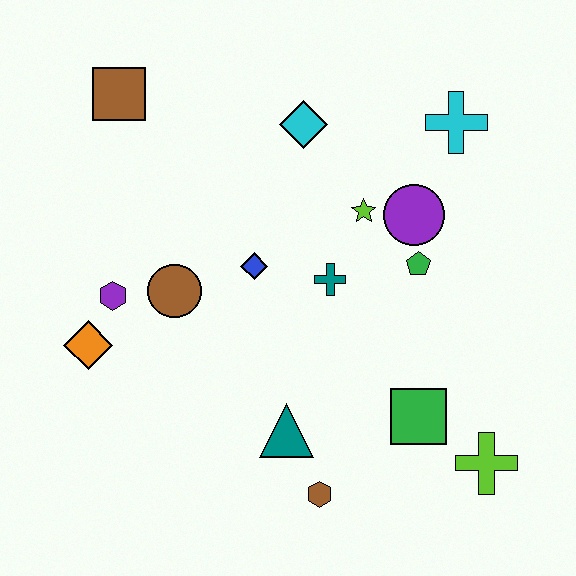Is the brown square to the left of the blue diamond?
Yes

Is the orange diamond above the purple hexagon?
No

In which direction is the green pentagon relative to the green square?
The green pentagon is above the green square.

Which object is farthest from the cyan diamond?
The lime cross is farthest from the cyan diamond.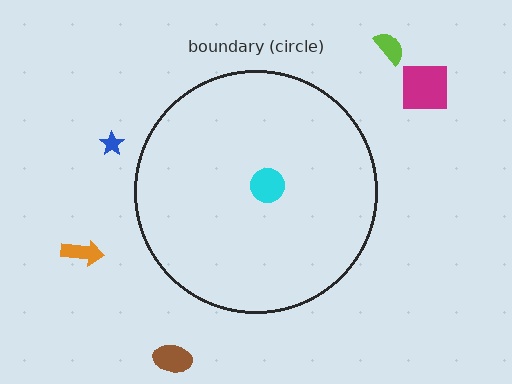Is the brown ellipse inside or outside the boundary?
Outside.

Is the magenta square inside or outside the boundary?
Outside.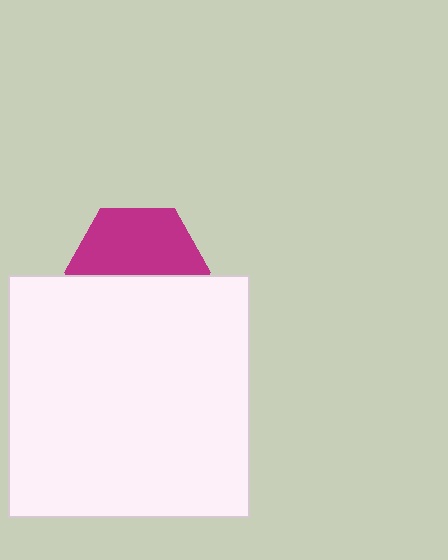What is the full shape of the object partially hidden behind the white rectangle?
The partially hidden object is a magenta hexagon.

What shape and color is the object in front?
The object in front is a white rectangle.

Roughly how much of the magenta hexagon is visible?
About half of it is visible (roughly 54%).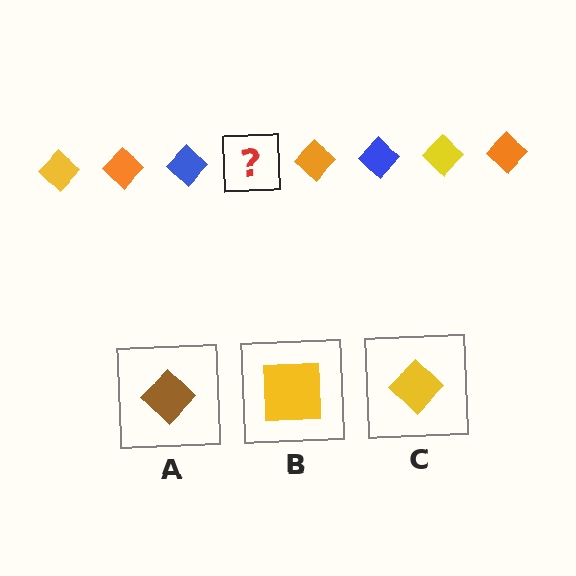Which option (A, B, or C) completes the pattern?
C.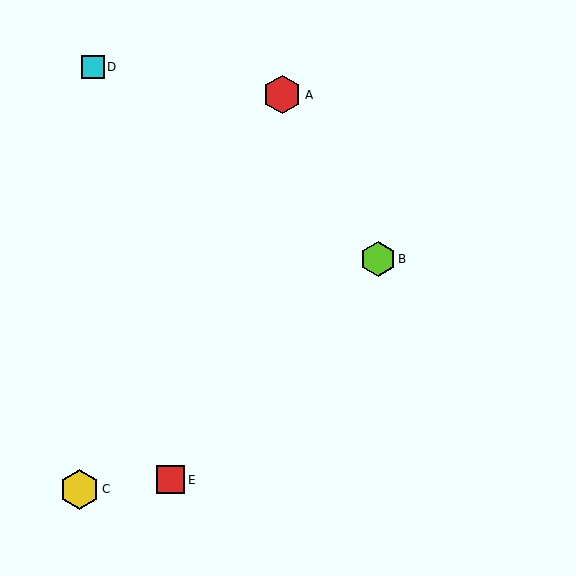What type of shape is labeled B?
Shape B is a lime hexagon.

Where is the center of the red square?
The center of the red square is at (170, 480).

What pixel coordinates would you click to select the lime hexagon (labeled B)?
Click at (378, 259) to select the lime hexagon B.